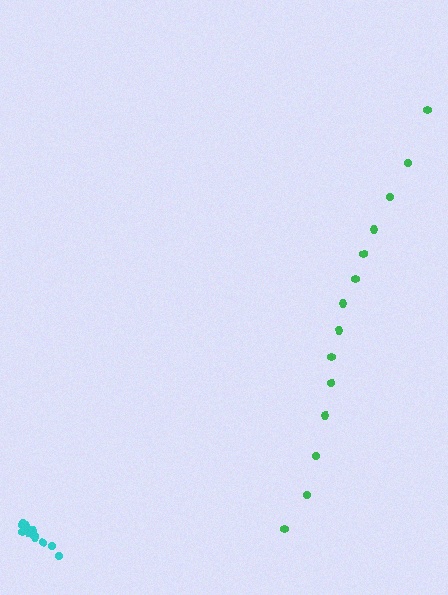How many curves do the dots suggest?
There are 2 distinct paths.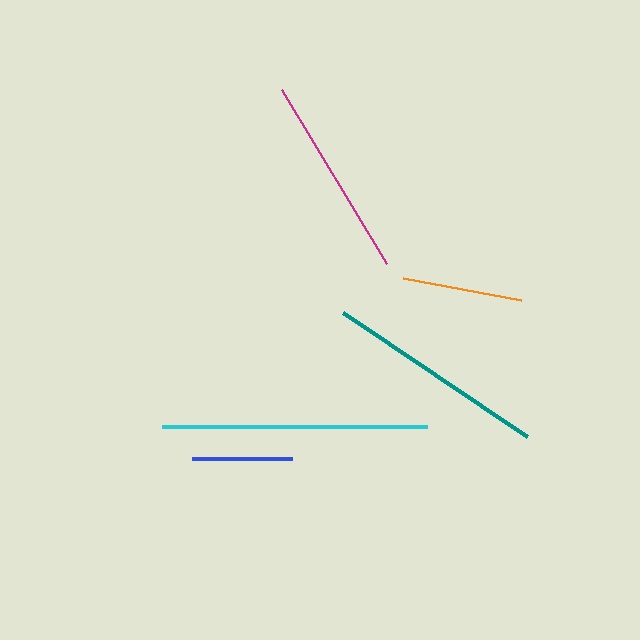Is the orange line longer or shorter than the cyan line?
The cyan line is longer than the orange line.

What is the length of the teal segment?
The teal segment is approximately 222 pixels long.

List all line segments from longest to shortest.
From longest to shortest: cyan, teal, magenta, orange, blue.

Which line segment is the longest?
The cyan line is the longest at approximately 265 pixels.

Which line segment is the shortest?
The blue line is the shortest at approximately 100 pixels.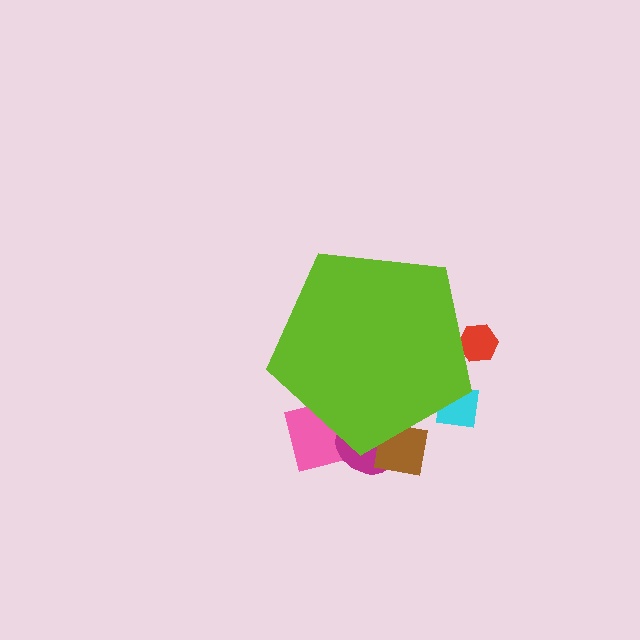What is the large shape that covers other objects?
A lime pentagon.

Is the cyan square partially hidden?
Yes, the cyan square is partially hidden behind the lime pentagon.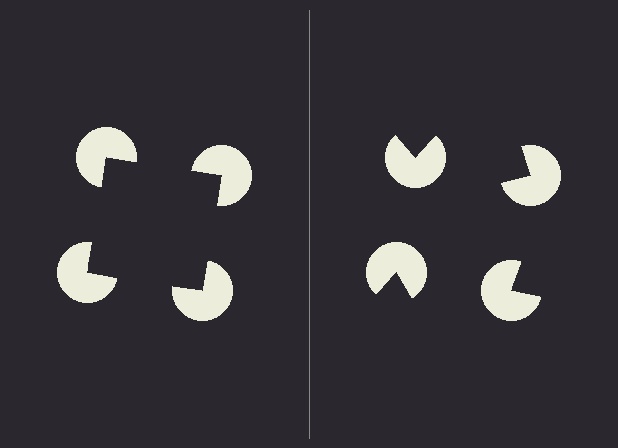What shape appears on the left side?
An illusory square.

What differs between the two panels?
The pac-man discs are positioned identically on both sides; only the wedge orientations differ. On the left they align to a square; on the right they are misaligned.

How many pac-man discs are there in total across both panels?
8 — 4 on each side.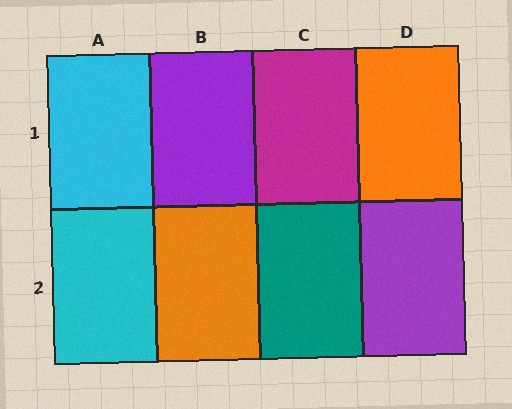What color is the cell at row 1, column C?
Magenta.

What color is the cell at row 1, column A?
Cyan.